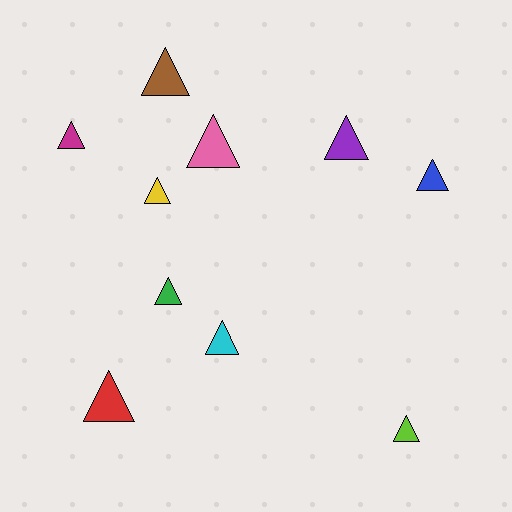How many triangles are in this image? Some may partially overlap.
There are 10 triangles.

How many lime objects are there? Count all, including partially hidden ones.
There is 1 lime object.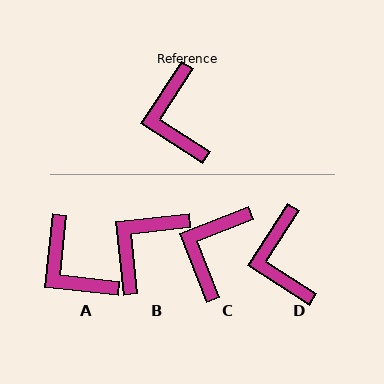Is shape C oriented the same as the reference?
No, it is off by about 35 degrees.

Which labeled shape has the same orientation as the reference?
D.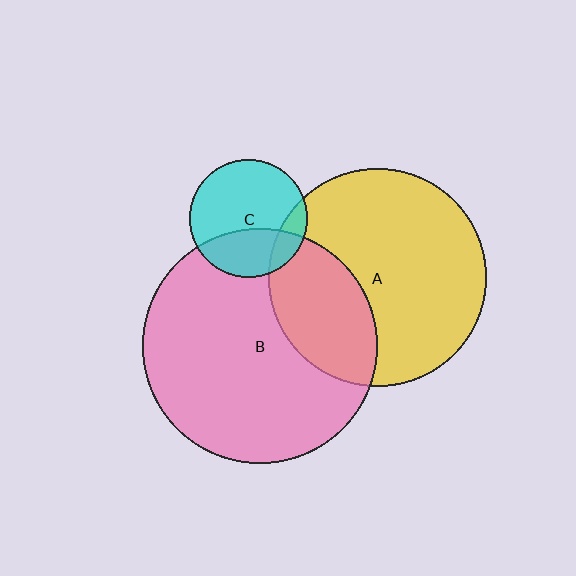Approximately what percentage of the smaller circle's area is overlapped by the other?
Approximately 35%.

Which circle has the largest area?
Circle B (pink).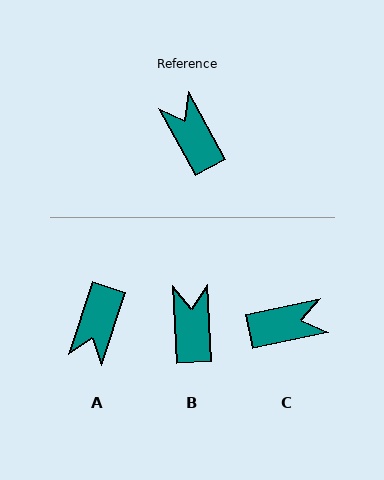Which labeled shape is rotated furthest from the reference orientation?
A, about 133 degrees away.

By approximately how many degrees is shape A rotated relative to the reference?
Approximately 133 degrees counter-clockwise.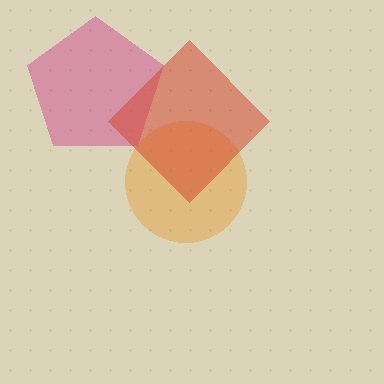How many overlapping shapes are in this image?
There are 3 overlapping shapes in the image.